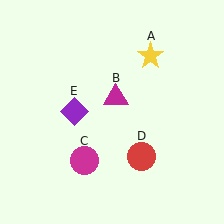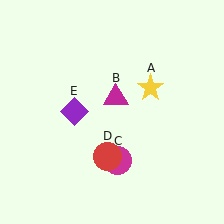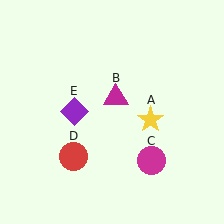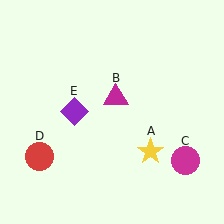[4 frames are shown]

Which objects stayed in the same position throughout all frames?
Magenta triangle (object B) and purple diamond (object E) remained stationary.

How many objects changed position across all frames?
3 objects changed position: yellow star (object A), magenta circle (object C), red circle (object D).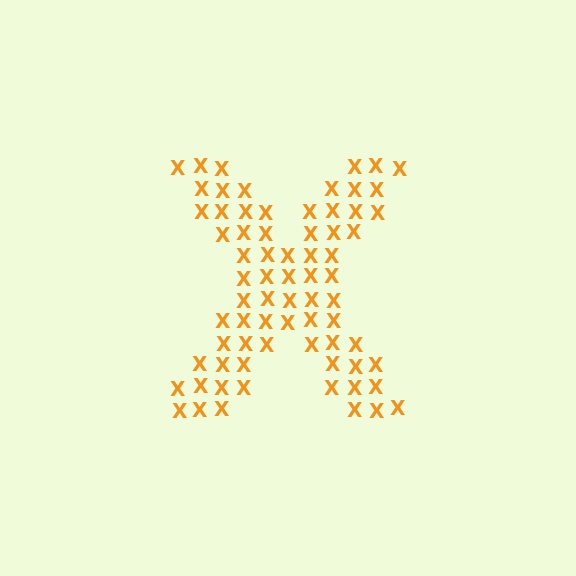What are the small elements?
The small elements are letter X's.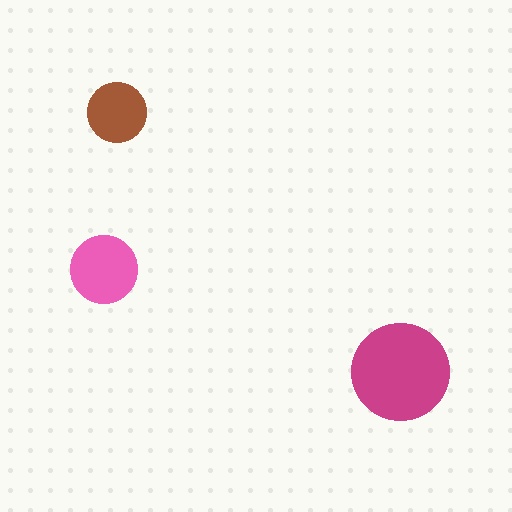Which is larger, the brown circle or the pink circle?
The pink one.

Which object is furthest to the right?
The magenta circle is rightmost.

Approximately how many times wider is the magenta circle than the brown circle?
About 1.5 times wider.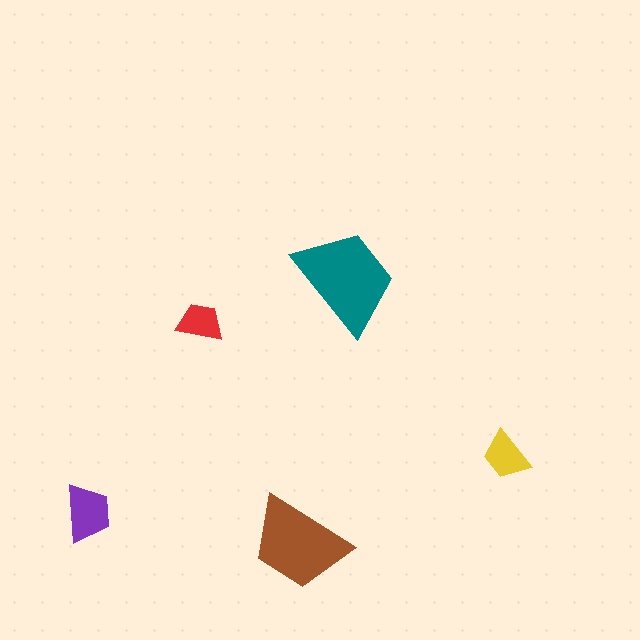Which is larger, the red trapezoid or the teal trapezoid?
The teal one.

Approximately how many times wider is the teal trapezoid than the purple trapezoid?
About 2 times wider.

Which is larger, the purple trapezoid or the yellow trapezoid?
The purple one.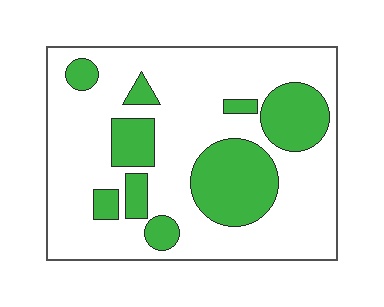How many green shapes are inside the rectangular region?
9.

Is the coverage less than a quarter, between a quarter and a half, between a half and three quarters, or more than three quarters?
Between a quarter and a half.